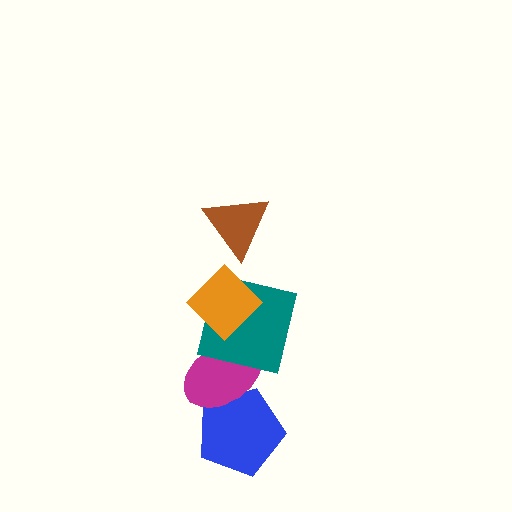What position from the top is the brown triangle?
The brown triangle is 1st from the top.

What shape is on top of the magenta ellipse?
The teal square is on top of the magenta ellipse.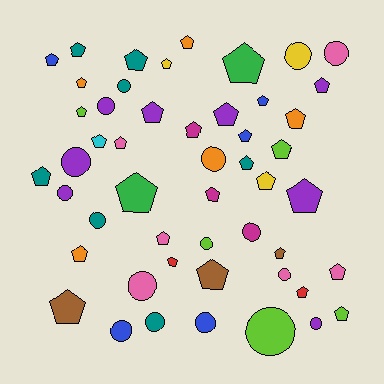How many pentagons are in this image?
There are 33 pentagons.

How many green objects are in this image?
There are 2 green objects.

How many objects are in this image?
There are 50 objects.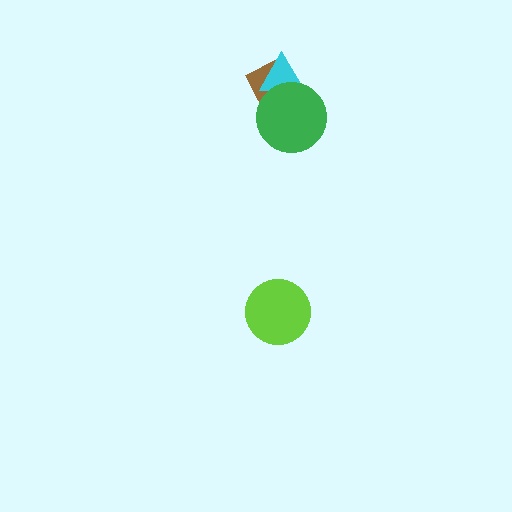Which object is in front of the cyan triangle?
The green circle is in front of the cyan triangle.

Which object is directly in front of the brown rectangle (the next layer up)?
The cyan triangle is directly in front of the brown rectangle.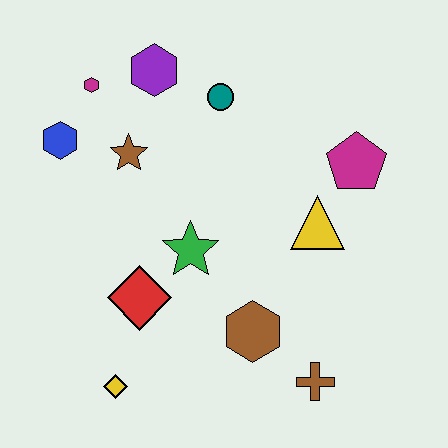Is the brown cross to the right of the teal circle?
Yes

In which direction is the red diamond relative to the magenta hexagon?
The red diamond is below the magenta hexagon.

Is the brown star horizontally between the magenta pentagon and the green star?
No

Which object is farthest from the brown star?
The brown cross is farthest from the brown star.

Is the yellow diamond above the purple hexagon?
No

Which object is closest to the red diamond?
The green star is closest to the red diamond.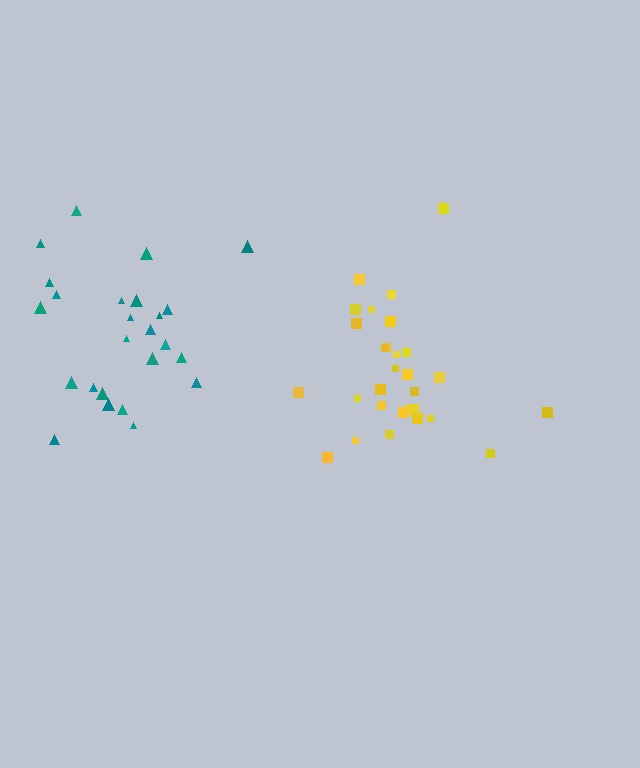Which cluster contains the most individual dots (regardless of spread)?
Yellow (29).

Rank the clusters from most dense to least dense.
yellow, teal.